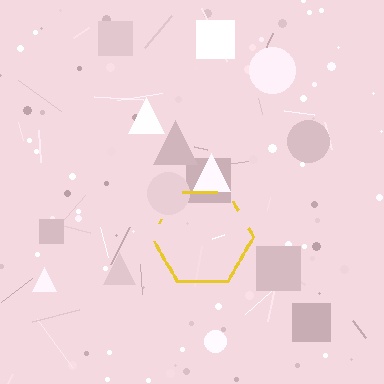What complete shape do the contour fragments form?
The contour fragments form a hexagon.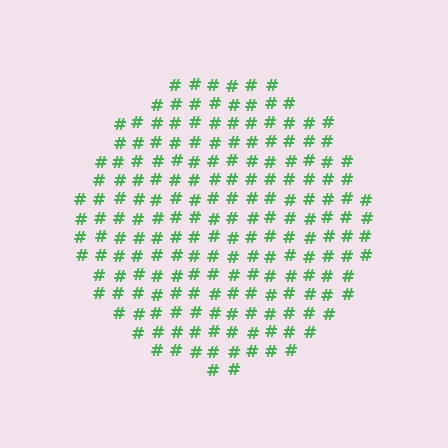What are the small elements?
The small elements are hash symbols.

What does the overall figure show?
The overall figure shows a circle.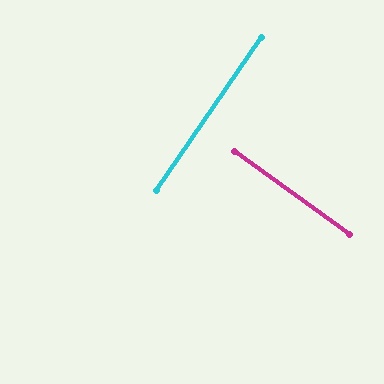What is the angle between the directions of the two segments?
Approximately 89 degrees.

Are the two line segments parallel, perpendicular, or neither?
Perpendicular — they meet at approximately 89°.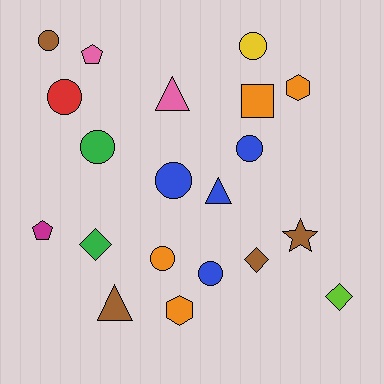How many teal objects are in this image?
There are no teal objects.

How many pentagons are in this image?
There are 2 pentagons.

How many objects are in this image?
There are 20 objects.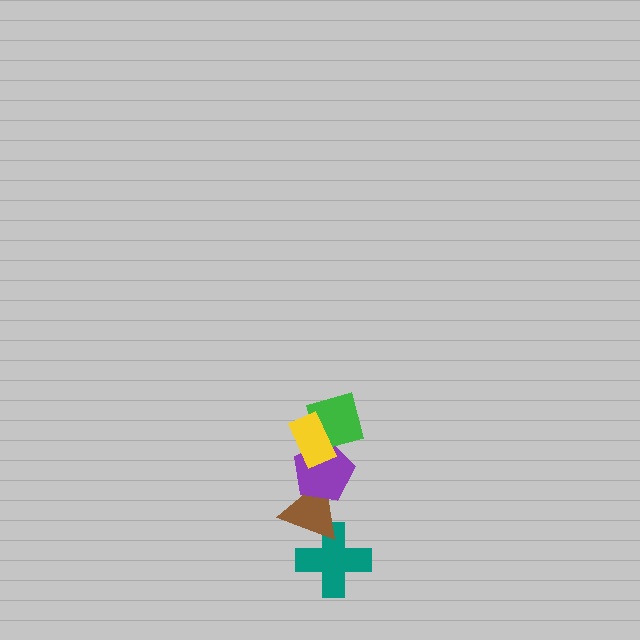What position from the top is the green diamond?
The green diamond is 2nd from the top.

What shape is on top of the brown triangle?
The purple pentagon is on top of the brown triangle.